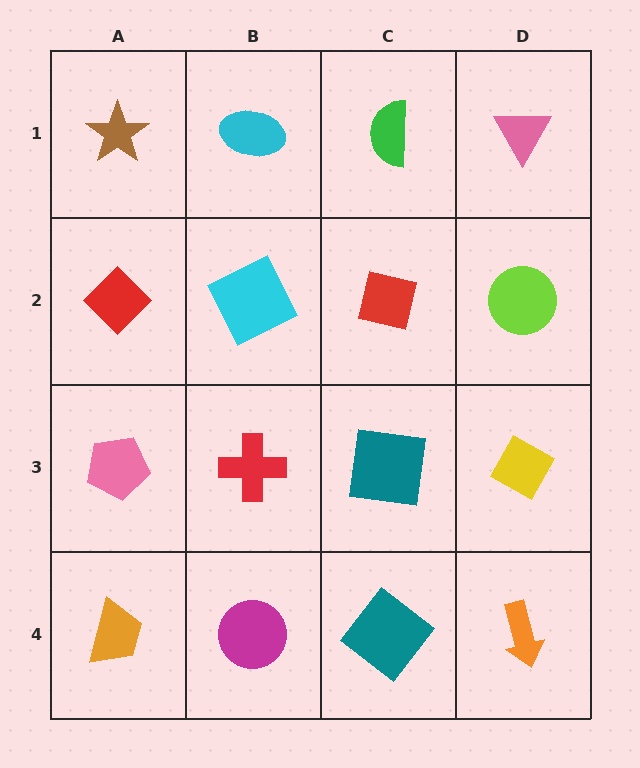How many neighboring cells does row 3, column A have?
3.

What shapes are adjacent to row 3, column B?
A cyan square (row 2, column B), a magenta circle (row 4, column B), a pink pentagon (row 3, column A), a teal square (row 3, column C).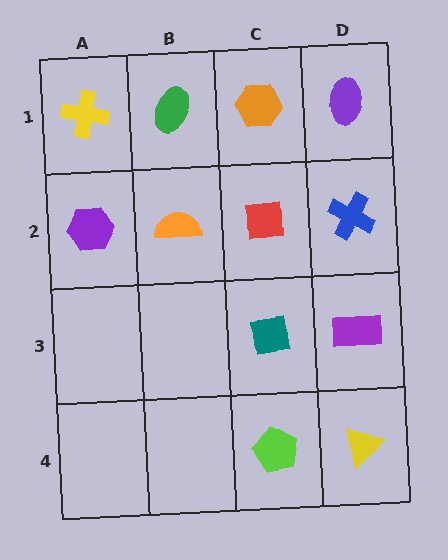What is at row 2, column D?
A blue cross.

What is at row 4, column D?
A yellow triangle.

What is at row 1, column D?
A purple ellipse.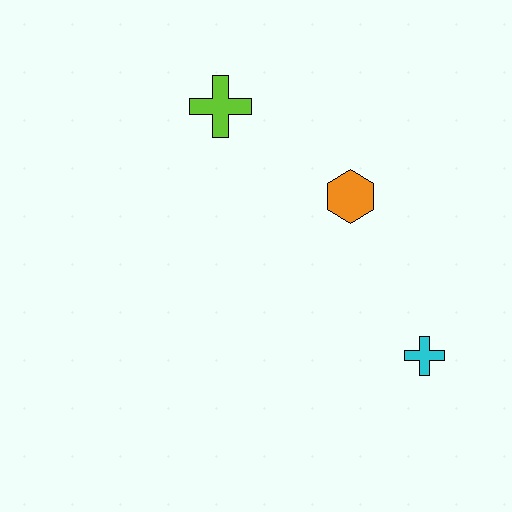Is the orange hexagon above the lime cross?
No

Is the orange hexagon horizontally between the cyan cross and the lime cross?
Yes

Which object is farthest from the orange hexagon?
The cyan cross is farthest from the orange hexagon.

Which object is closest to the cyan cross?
The orange hexagon is closest to the cyan cross.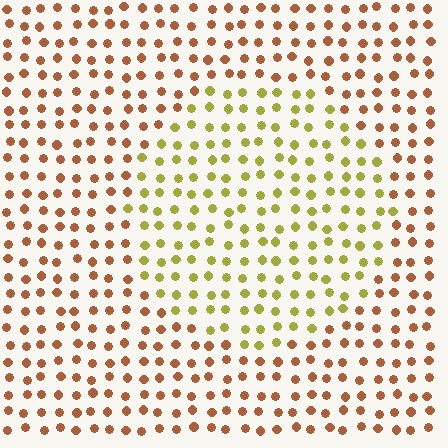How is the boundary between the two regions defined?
The boundary is defined purely by a slight shift in hue (about 46 degrees). Spacing, size, and orientation are identical on both sides.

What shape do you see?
I see a circle.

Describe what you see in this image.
The image is filled with small brown elements in a uniform arrangement. A circle-shaped region is visible where the elements are tinted to a slightly different hue, forming a subtle color boundary.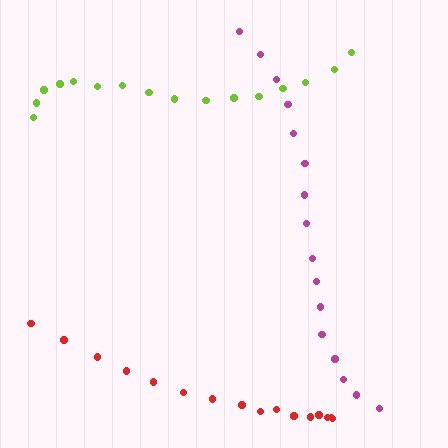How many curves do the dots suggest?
There are 3 distinct paths.